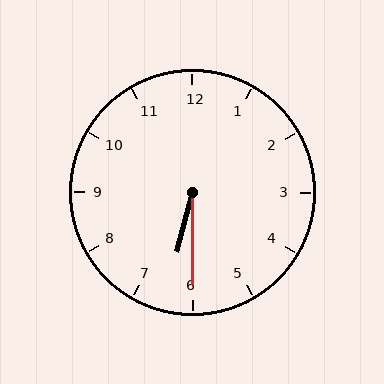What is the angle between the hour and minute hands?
Approximately 15 degrees.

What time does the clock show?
6:30.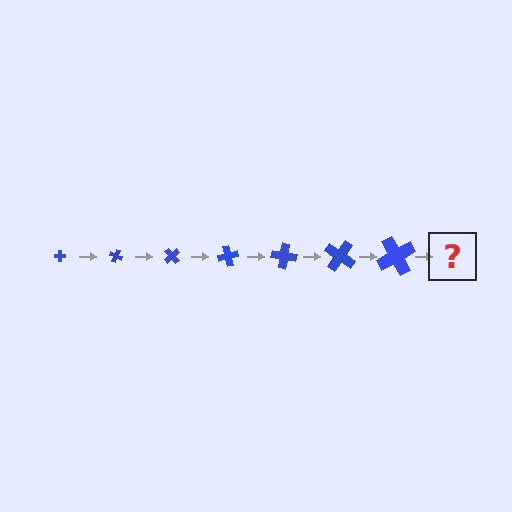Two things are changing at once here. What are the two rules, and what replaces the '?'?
The two rules are that the cross grows larger each step and it rotates 25 degrees each step. The '?' should be a cross, larger than the previous one and rotated 175 degrees from the start.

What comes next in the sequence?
The next element should be a cross, larger than the previous one and rotated 175 degrees from the start.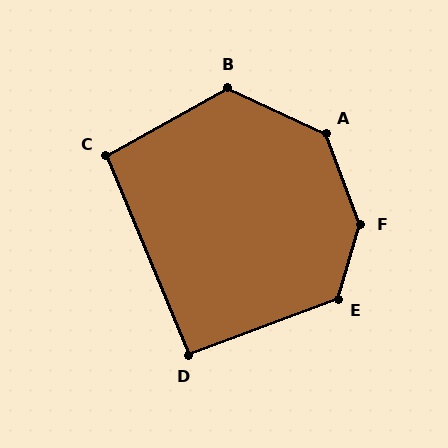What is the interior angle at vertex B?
Approximately 126 degrees (obtuse).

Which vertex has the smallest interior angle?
D, at approximately 92 degrees.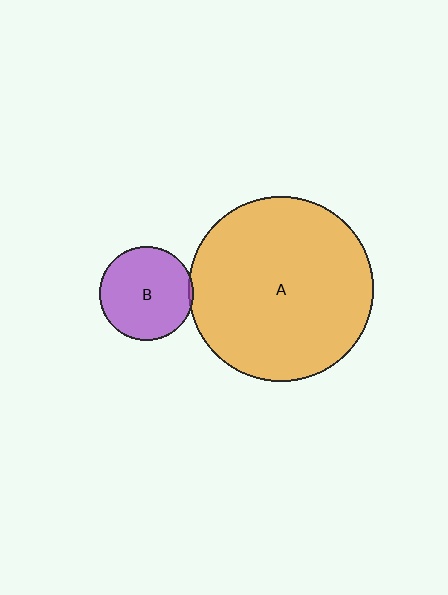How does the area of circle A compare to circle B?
Approximately 3.9 times.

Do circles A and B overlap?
Yes.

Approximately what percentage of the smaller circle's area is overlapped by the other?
Approximately 5%.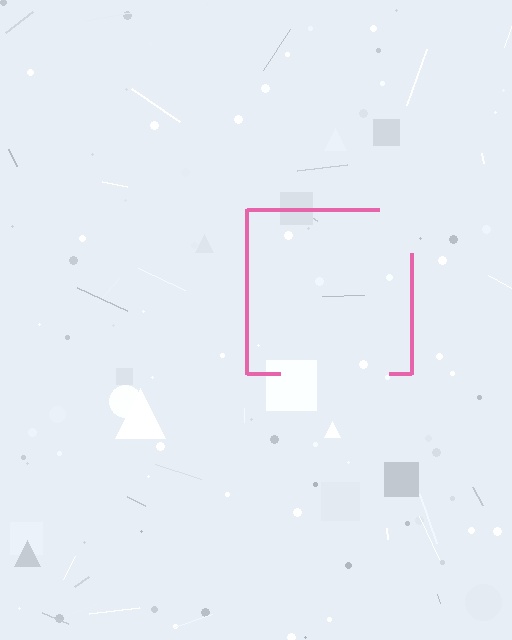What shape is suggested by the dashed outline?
The dashed outline suggests a square.